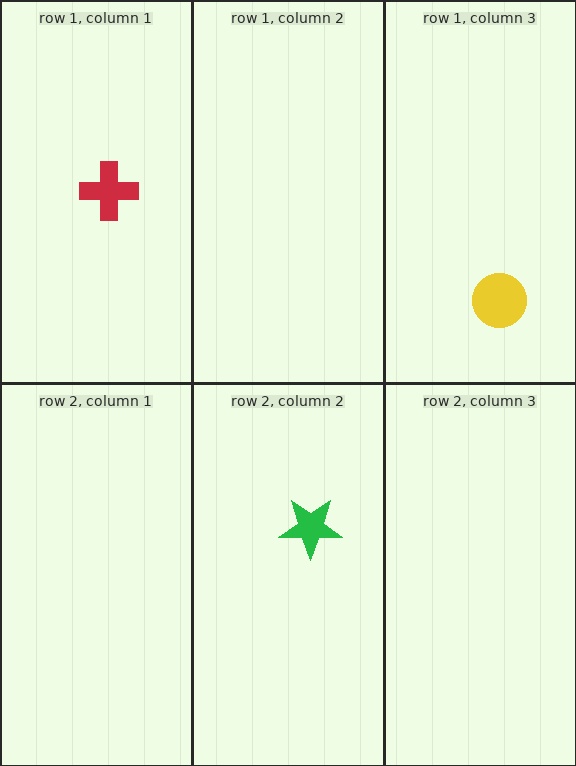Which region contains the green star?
The row 2, column 2 region.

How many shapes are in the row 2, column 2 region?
1.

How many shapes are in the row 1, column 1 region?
1.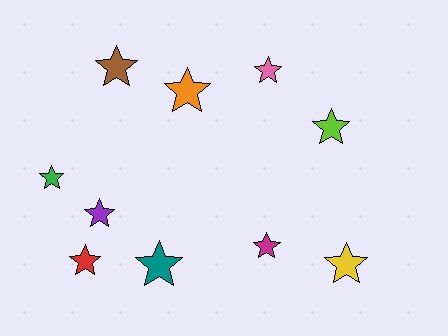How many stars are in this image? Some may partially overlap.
There are 10 stars.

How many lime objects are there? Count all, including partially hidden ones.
There is 1 lime object.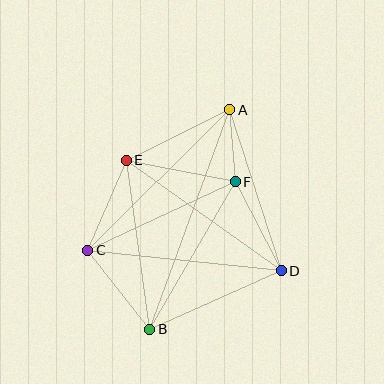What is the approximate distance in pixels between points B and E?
The distance between B and E is approximately 171 pixels.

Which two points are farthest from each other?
Points A and B are farthest from each other.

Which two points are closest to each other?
Points A and F are closest to each other.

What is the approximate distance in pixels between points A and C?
The distance between A and C is approximately 200 pixels.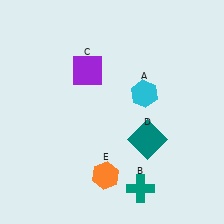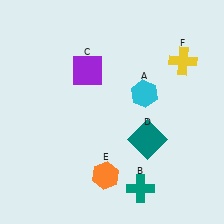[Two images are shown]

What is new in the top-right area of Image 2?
A yellow cross (F) was added in the top-right area of Image 2.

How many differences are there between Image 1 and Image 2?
There is 1 difference between the two images.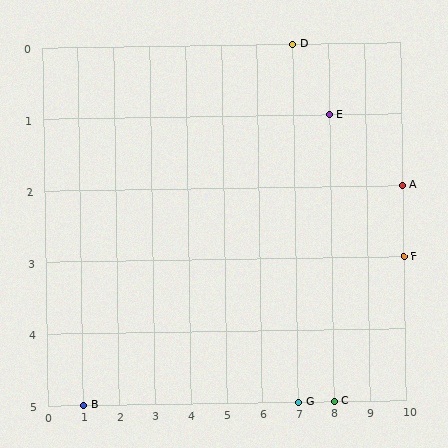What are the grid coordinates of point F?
Point F is at grid coordinates (10, 3).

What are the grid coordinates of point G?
Point G is at grid coordinates (7, 5).